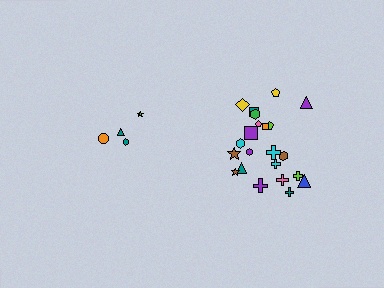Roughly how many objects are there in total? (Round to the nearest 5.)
Roughly 25 objects in total.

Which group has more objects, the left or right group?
The right group.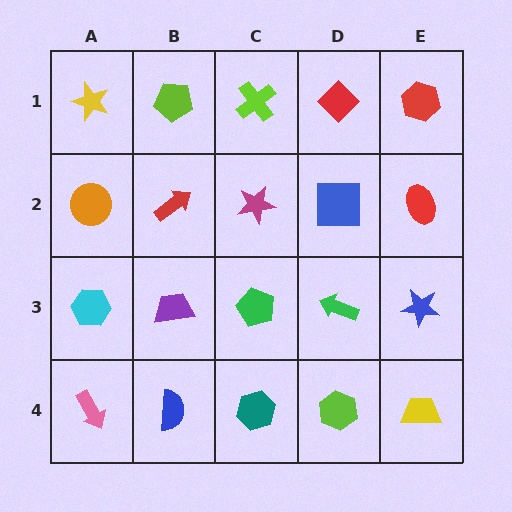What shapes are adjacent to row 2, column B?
A lime pentagon (row 1, column B), a purple trapezoid (row 3, column B), an orange circle (row 2, column A), a magenta star (row 2, column C).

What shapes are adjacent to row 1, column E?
A red ellipse (row 2, column E), a red diamond (row 1, column D).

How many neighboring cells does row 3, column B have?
4.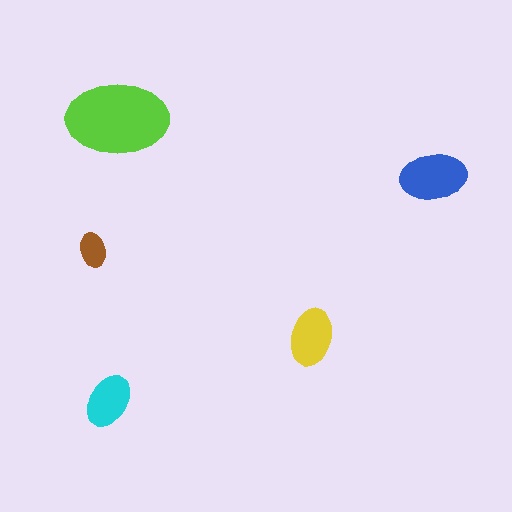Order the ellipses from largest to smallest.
the lime one, the blue one, the yellow one, the cyan one, the brown one.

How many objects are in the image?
There are 5 objects in the image.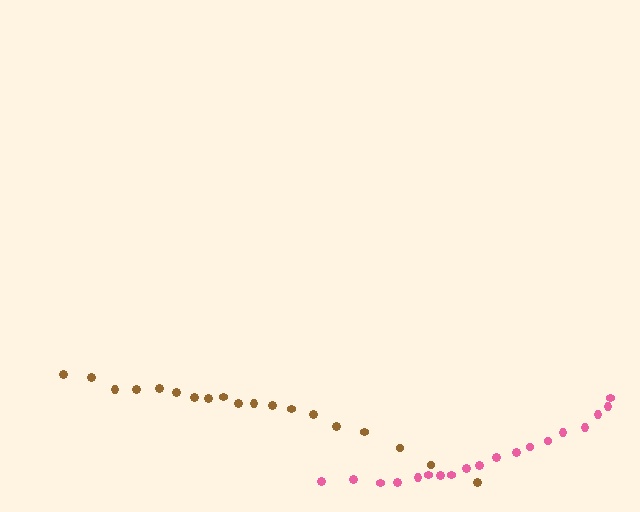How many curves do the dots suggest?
There are 2 distinct paths.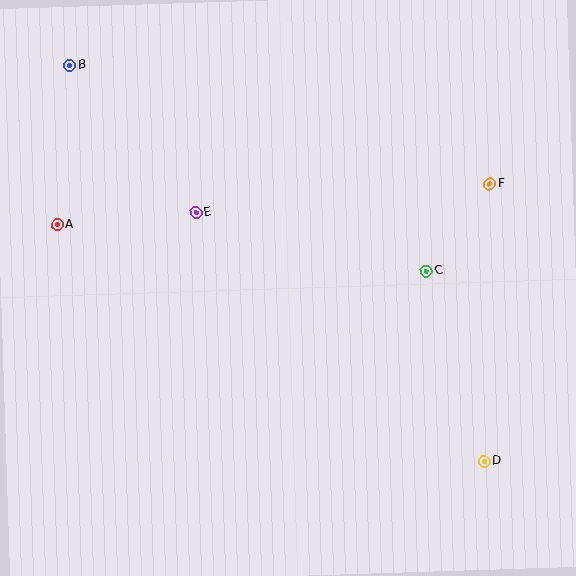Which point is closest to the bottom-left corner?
Point A is closest to the bottom-left corner.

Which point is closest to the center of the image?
Point E at (196, 212) is closest to the center.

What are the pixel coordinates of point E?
Point E is at (196, 212).